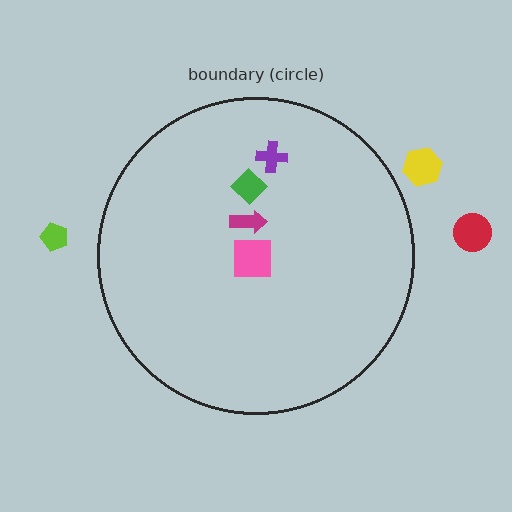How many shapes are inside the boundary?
4 inside, 3 outside.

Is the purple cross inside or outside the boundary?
Inside.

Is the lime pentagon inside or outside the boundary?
Outside.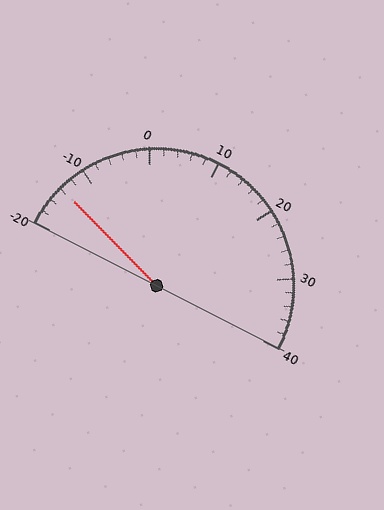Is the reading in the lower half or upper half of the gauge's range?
The reading is in the lower half of the range (-20 to 40).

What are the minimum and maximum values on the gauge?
The gauge ranges from -20 to 40.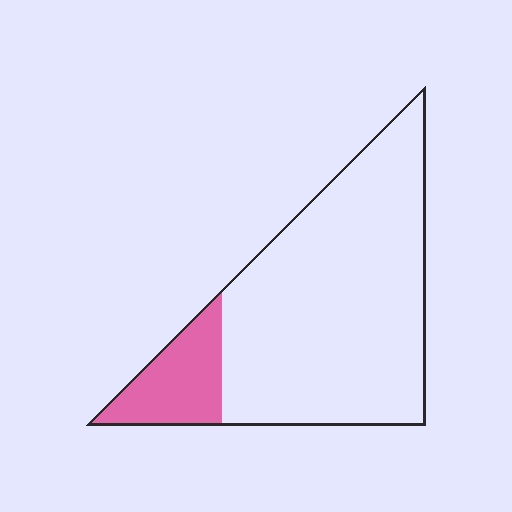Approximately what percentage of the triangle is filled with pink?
Approximately 15%.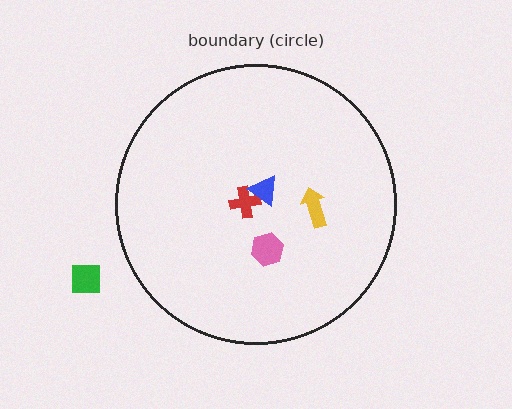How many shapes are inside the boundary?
4 inside, 1 outside.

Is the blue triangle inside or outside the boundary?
Inside.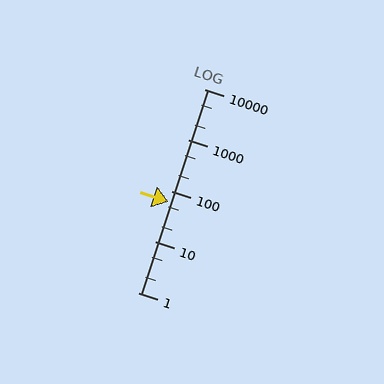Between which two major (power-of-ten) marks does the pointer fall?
The pointer is between 10 and 100.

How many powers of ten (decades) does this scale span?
The scale spans 4 decades, from 1 to 10000.